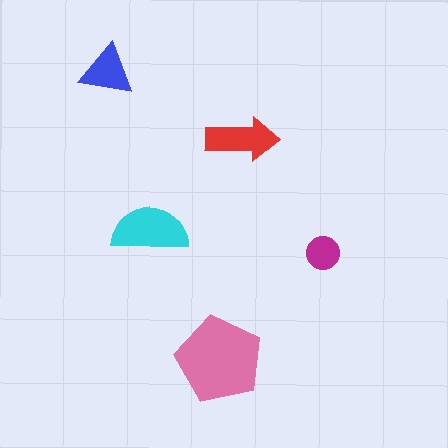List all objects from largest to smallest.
The pink pentagon, the cyan semicircle, the red arrow, the blue triangle, the magenta circle.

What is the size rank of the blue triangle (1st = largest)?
4th.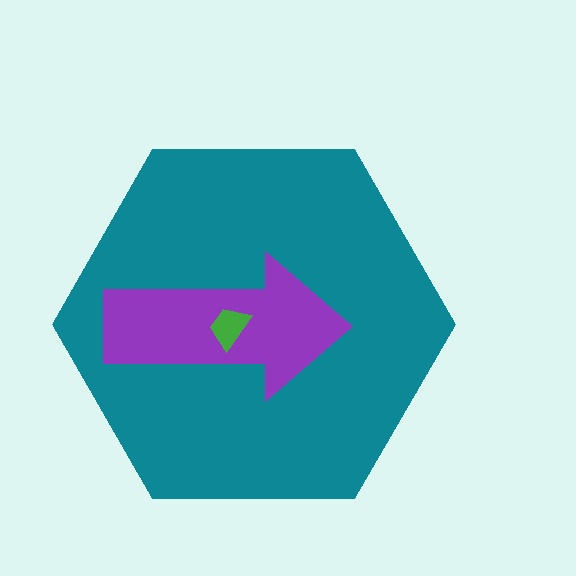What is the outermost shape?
The teal hexagon.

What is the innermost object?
The green trapezoid.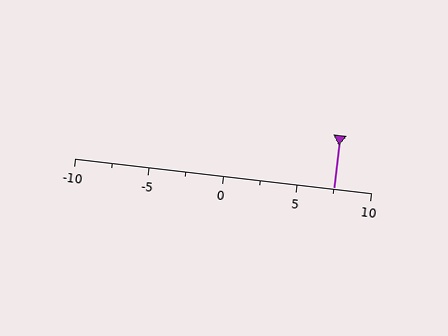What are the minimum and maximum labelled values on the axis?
The axis runs from -10 to 10.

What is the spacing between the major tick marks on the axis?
The major ticks are spaced 5 apart.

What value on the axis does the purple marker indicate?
The marker indicates approximately 7.5.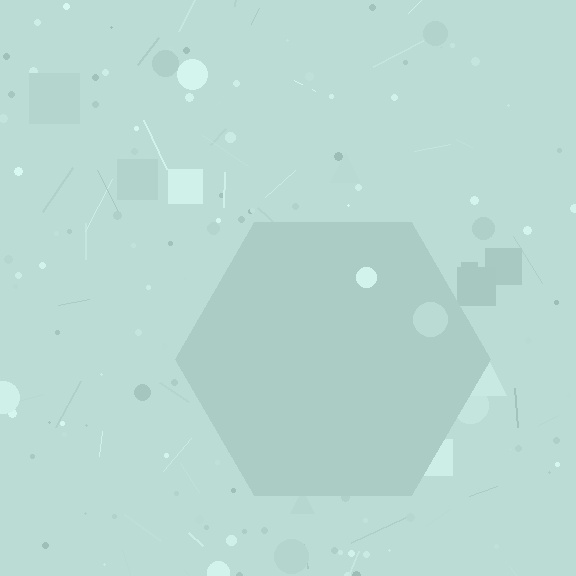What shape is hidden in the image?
A hexagon is hidden in the image.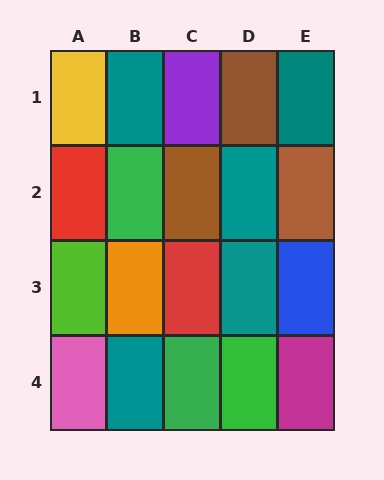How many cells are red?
2 cells are red.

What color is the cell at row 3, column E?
Blue.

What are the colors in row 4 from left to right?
Pink, teal, green, green, magenta.